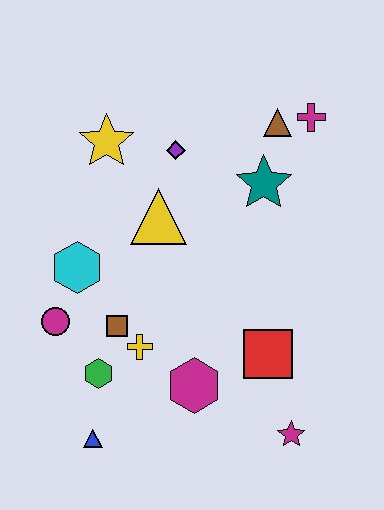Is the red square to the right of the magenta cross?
No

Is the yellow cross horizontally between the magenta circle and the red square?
Yes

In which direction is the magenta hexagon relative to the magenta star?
The magenta hexagon is to the left of the magenta star.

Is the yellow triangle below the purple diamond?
Yes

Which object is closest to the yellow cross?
The brown square is closest to the yellow cross.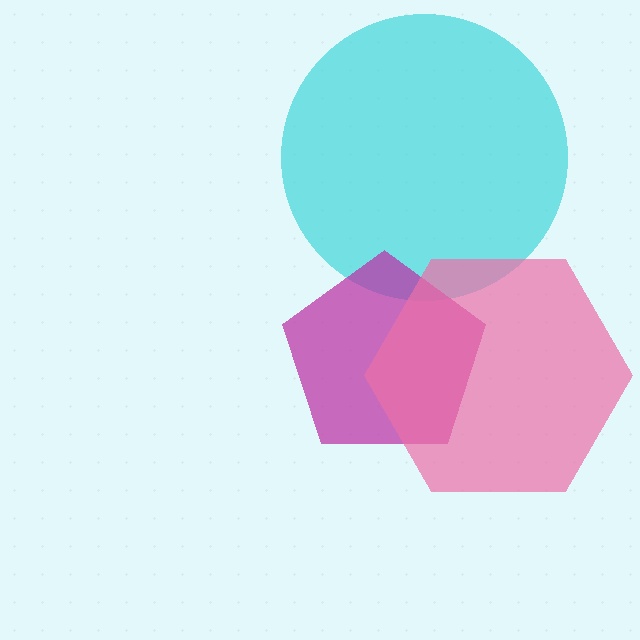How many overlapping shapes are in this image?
There are 3 overlapping shapes in the image.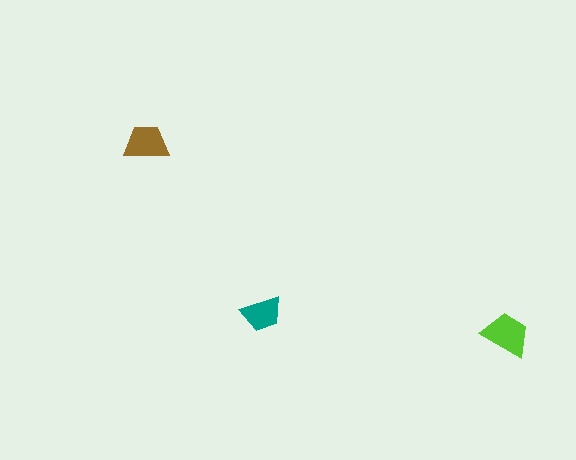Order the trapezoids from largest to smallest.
the lime one, the brown one, the teal one.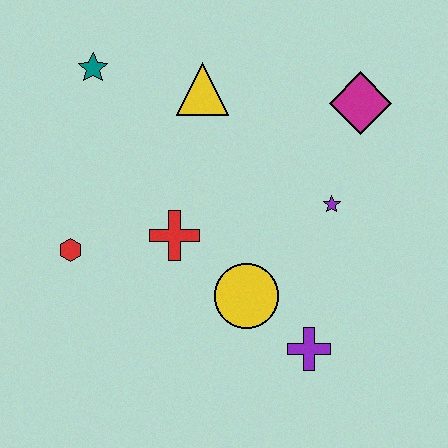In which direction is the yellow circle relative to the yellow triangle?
The yellow circle is below the yellow triangle.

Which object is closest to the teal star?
The yellow triangle is closest to the teal star.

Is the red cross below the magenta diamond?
Yes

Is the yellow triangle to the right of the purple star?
No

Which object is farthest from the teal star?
The purple cross is farthest from the teal star.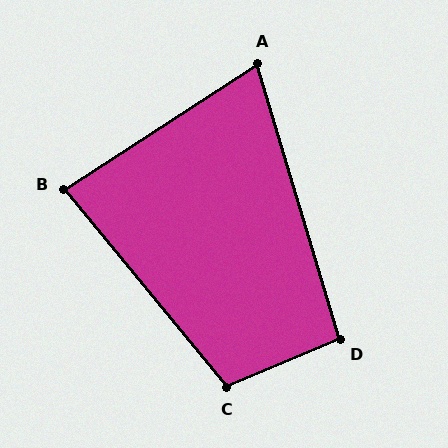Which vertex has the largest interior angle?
C, at approximately 106 degrees.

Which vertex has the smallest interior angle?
A, at approximately 74 degrees.